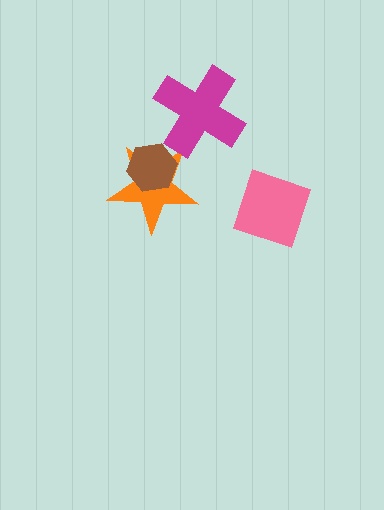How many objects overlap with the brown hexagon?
1 object overlaps with the brown hexagon.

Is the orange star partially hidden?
Yes, it is partially covered by another shape.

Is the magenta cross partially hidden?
No, no other shape covers it.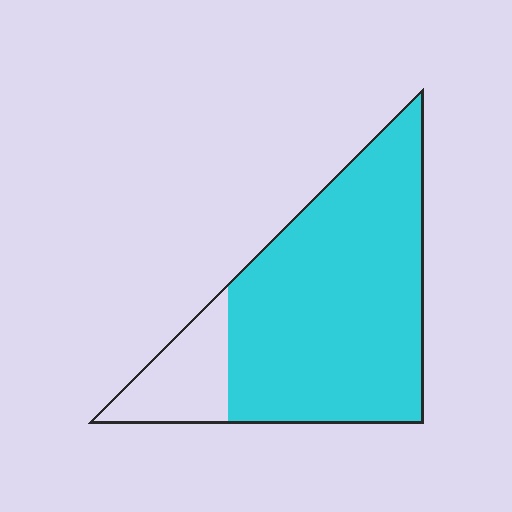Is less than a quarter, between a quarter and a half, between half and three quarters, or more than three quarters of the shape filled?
More than three quarters.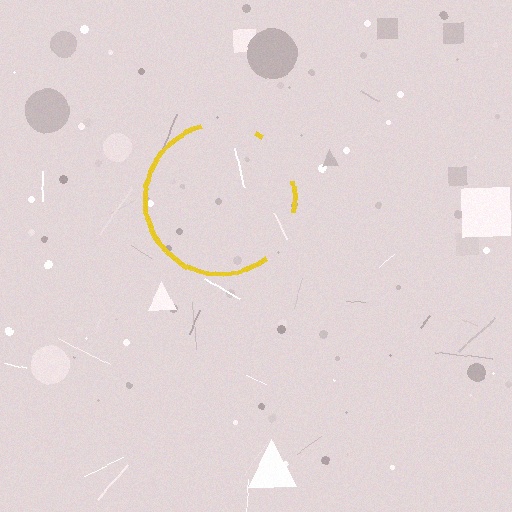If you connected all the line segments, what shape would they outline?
They would outline a circle.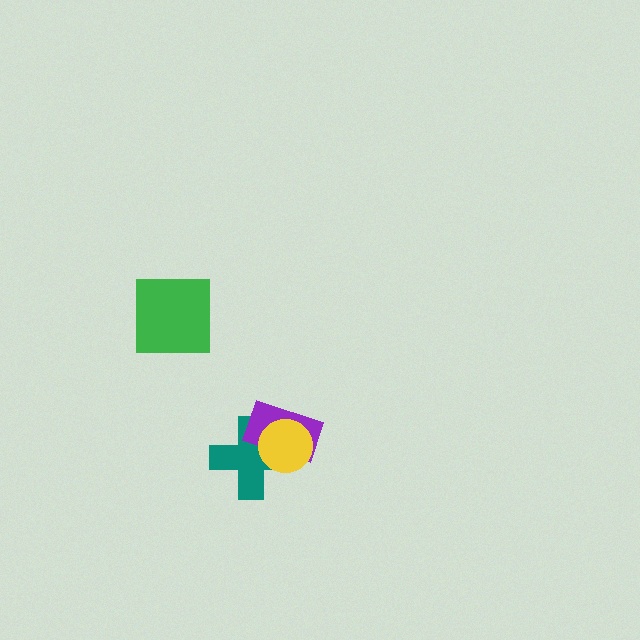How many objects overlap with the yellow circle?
2 objects overlap with the yellow circle.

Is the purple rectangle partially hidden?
Yes, it is partially covered by another shape.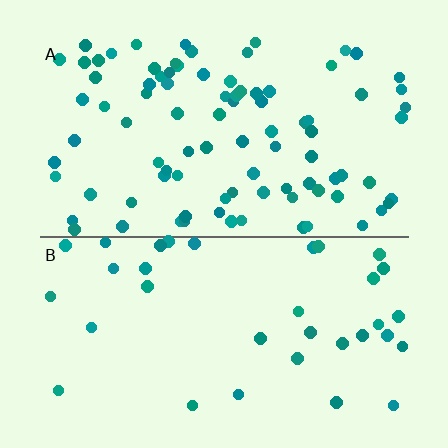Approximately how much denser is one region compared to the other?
Approximately 2.5× — region A over region B.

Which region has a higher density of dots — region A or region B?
A (the top).